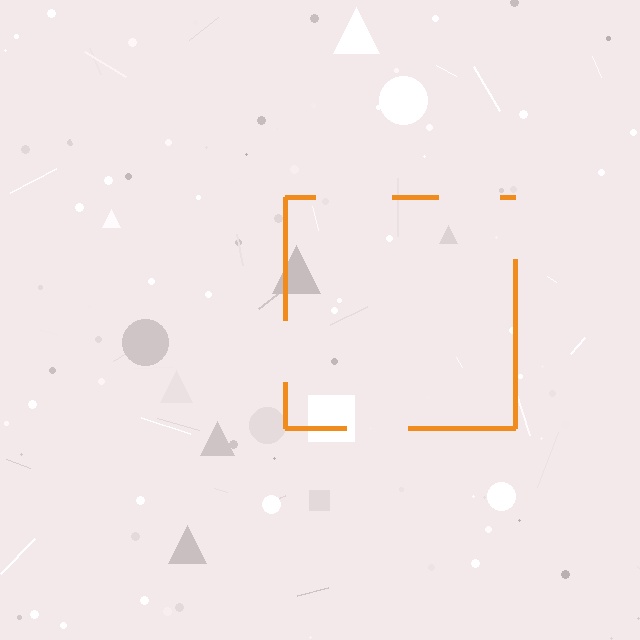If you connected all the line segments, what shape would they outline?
They would outline a square.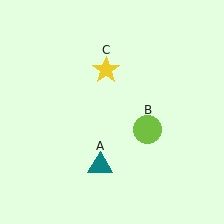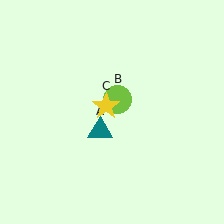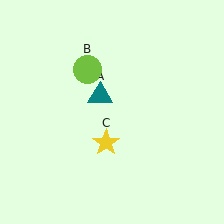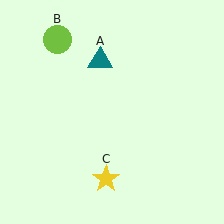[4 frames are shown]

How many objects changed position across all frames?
3 objects changed position: teal triangle (object A), lime circle (object B), yellow star (object C).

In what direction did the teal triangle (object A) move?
The teal triangle (object A) moved up.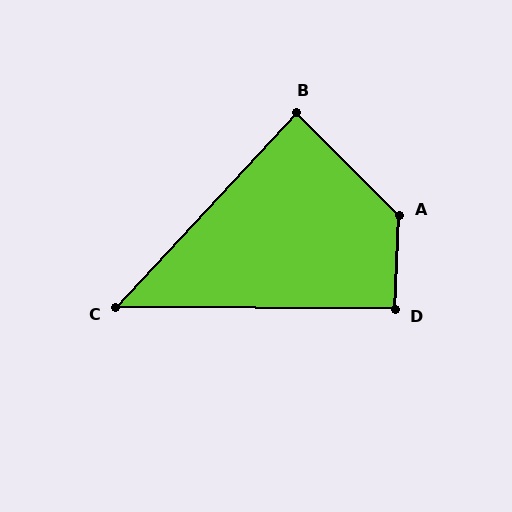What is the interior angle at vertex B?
Approximately 88 degrees (approximately right).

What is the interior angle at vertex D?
Approximately 92 degrees (approximately right).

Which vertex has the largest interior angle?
A, at approximately 132 degrees.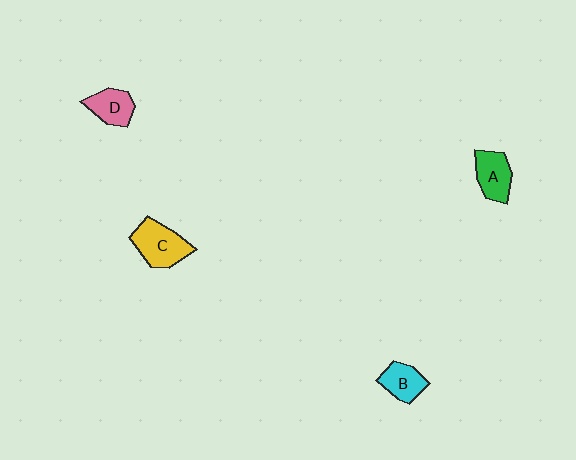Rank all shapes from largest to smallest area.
From largest to smallest: C (yellow), A (green), D (pink), B (cyan).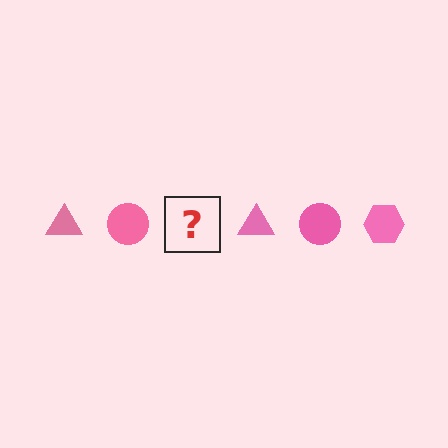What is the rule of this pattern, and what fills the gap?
The rule is that the pattern cycles through triangle, circle, hexagon shapes in pink. The gap should be filled with a pink hexagon.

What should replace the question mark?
The question mark should be replaced with a pink hexagon.